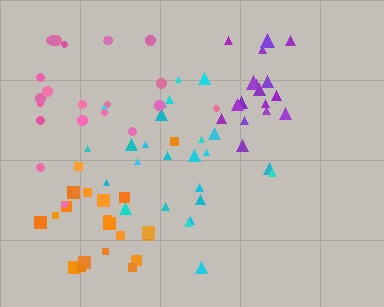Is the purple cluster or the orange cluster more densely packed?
Orange.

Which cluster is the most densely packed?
Orange.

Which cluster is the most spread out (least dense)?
Pink.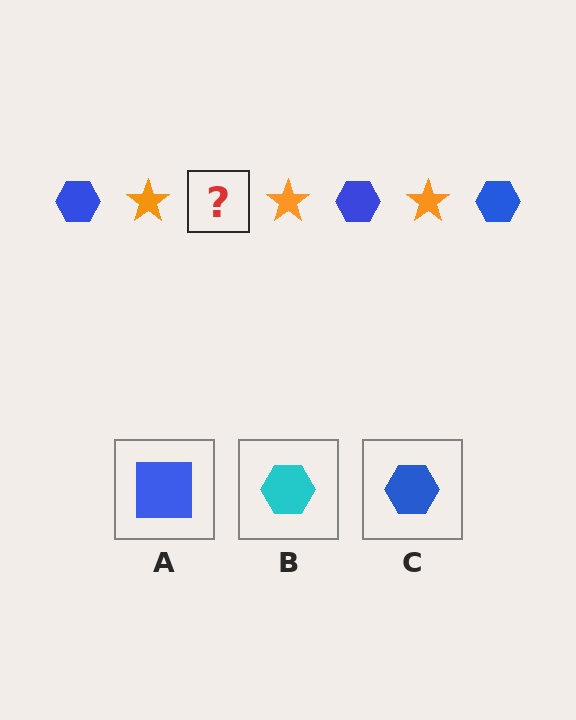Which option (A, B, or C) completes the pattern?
C.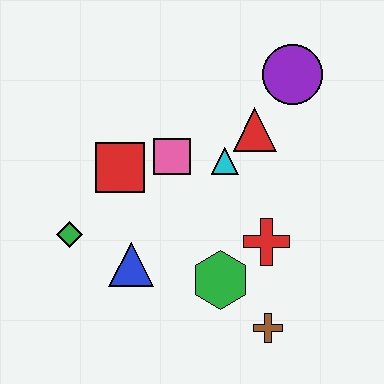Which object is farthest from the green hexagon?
The purple circle is farthest from the green hexagon.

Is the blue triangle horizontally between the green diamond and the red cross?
Yes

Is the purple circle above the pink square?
Yes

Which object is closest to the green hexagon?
The red cross is closest to the green hexagon.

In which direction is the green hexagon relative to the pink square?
The green hexagon is below the pink square.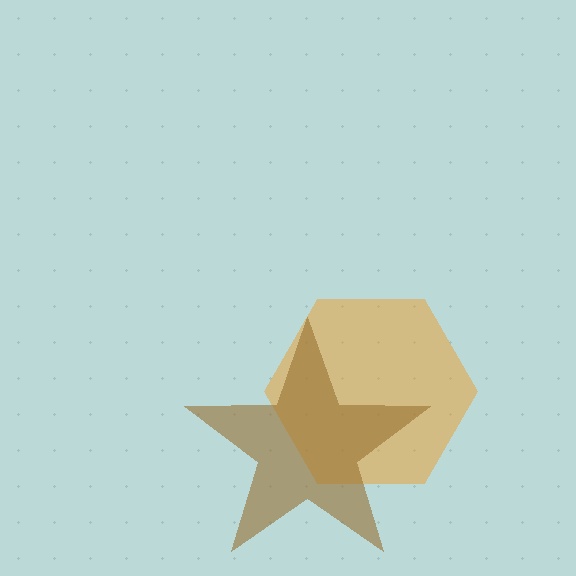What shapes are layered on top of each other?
The layered shapes are: an orange hexagon, a brown star.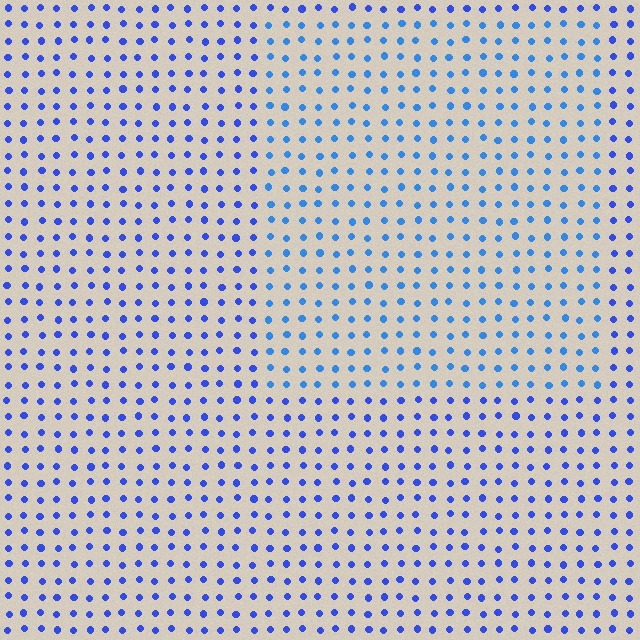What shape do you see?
I see a rectangle.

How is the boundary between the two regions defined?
The boundary is defined purely by a slight shift in hue (about 21 degrees). Spacing, size, and orientation are identical on both sides.